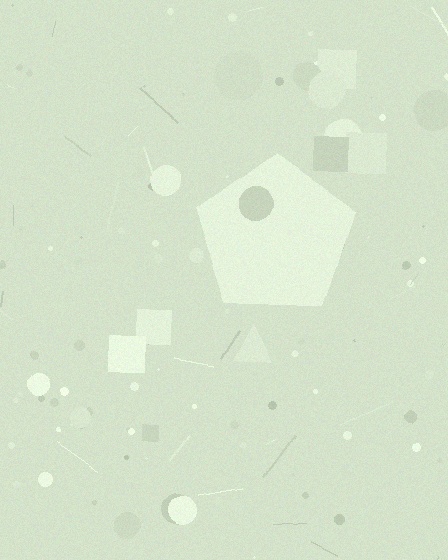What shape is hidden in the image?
A pentagon is hidden in the image.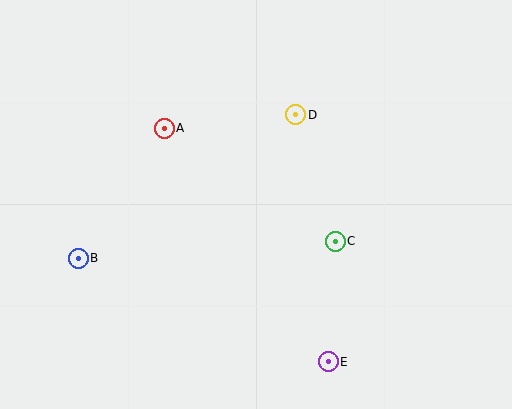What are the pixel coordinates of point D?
Point D is at (296, 115).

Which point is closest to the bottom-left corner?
Point B is closest to the bottom-left corner.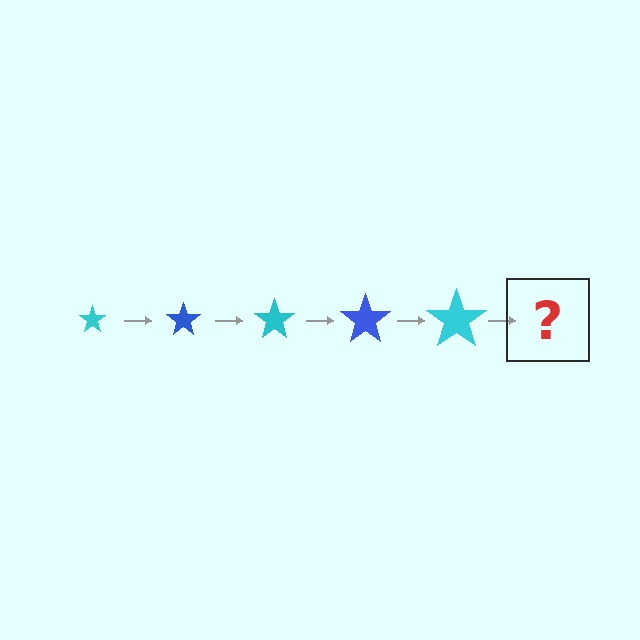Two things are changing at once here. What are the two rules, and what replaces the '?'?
The two rules are that the star grows larger each step and the color cycles through cyan and blue. The '?' should be a blue star, larger than the previous one.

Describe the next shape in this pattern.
It should be a blue star, larger than the previous one.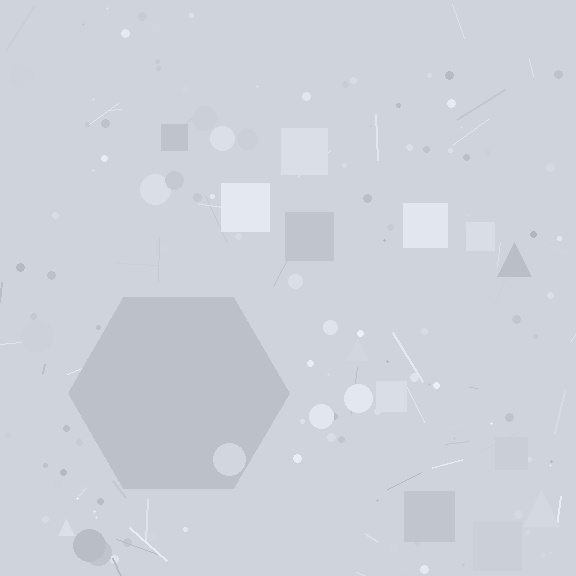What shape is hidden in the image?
A hexagon is hidden in the image.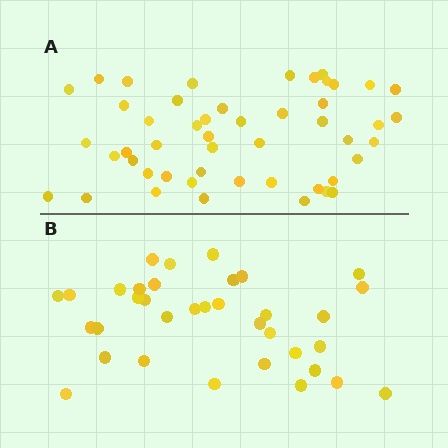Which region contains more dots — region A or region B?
Region A (the top region) has more dots.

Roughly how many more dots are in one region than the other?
Region A has approximately 15 more dots than region B.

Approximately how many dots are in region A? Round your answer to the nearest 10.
About 50 dots. (The exact count is 49, which rounds to 50.)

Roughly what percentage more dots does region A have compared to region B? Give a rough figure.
About 40% more.